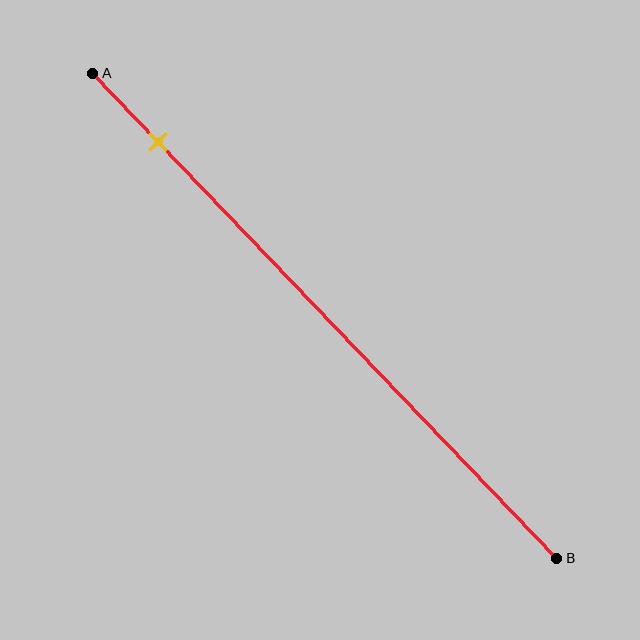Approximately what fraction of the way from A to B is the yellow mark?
The yellow mark is approximately 15% of the way from A to B.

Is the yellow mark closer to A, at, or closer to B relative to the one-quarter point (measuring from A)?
The yellow mark is closer to point A than the one-quarter point of segment AB.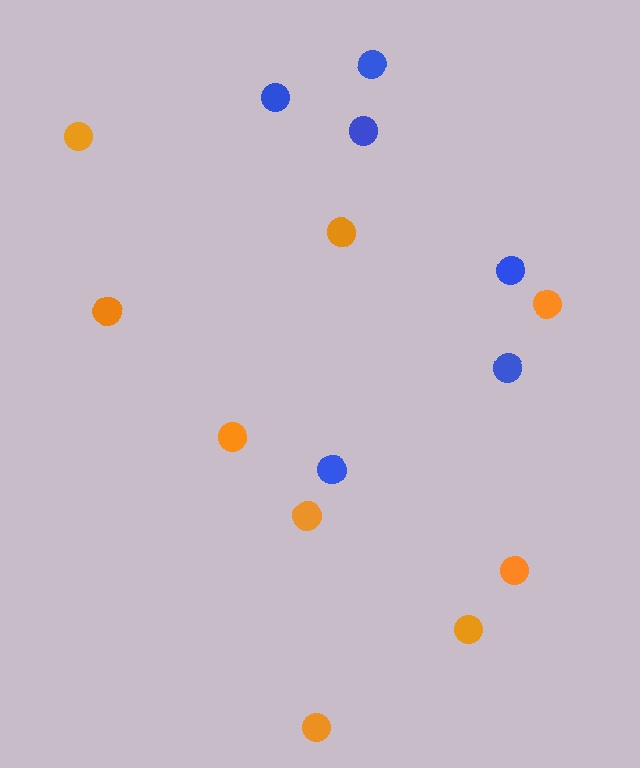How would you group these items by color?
There are 2 groups: one group of orange circles (9) and one group of blue circles (6).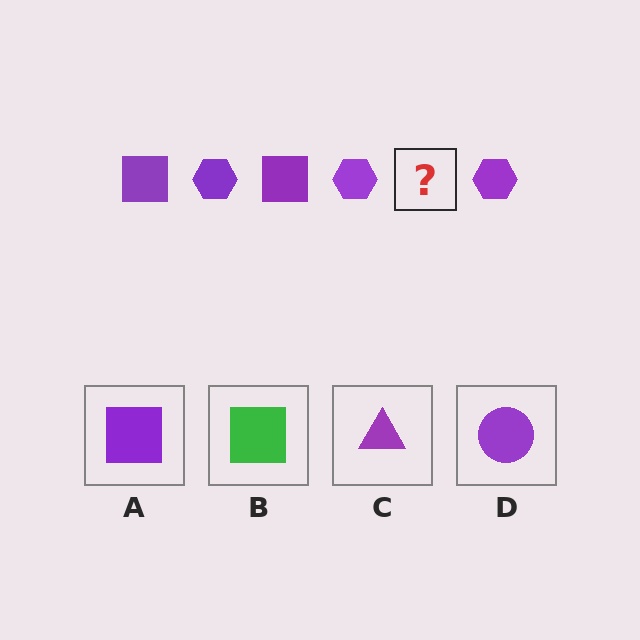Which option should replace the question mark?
Option A.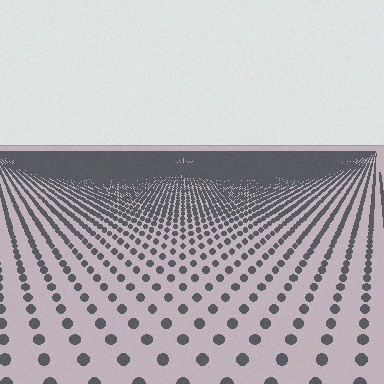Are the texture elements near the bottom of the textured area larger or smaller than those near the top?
Larger. Near the bottom, elements are closer to the viewer and appear at a bigger on-screen size.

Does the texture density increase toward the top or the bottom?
Density increases toward the top.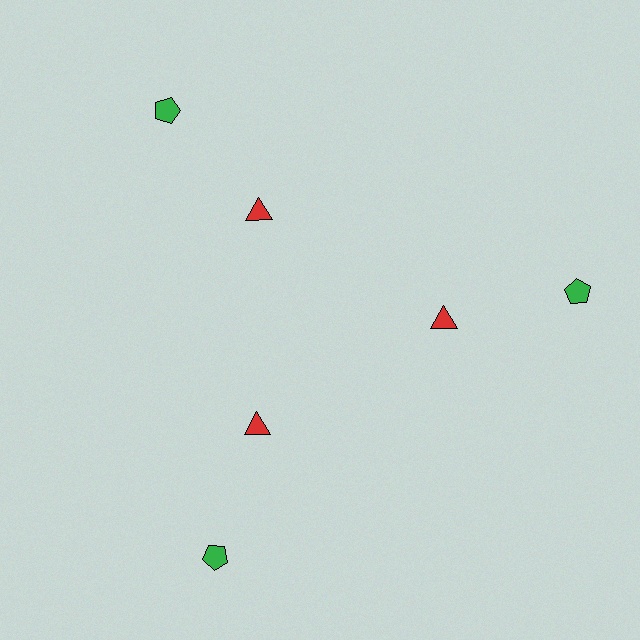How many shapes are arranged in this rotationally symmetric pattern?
There are 6 shapes, arranged in 3 groups of 2.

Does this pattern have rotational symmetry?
Yes, this pattern has 3-fold rotational symmetry. It looks the same after rotating 120 degrees around the center.